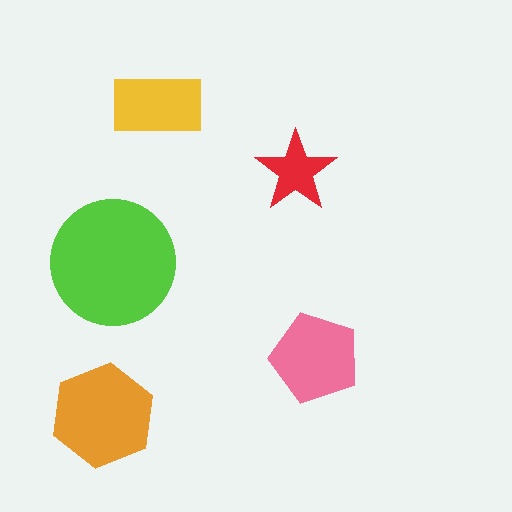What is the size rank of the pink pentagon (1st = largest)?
3rd.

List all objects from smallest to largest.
The red star, the yellow rectangle, the pink pentagon, the orange hexagon, the lime circle.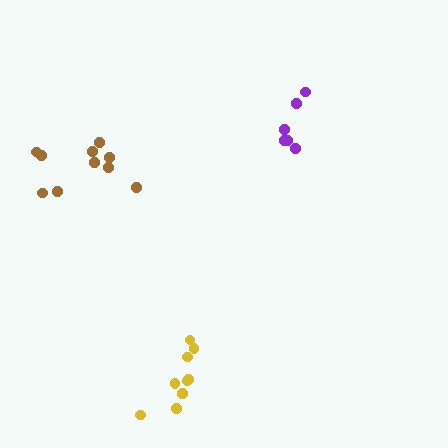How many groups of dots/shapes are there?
There are 3 groups.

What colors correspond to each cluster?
The clusters are colored: yellow, brown, purple.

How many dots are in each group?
Group 1: 9 dots, Group 2: 10 dots, Group 3: 6 dots (25 total).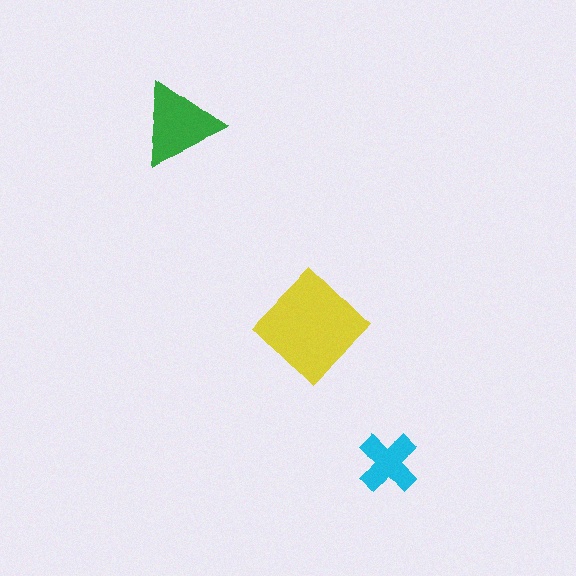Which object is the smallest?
The cyan cross.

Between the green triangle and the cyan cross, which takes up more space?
The green triangle.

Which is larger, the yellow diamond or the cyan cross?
The yellow diamond.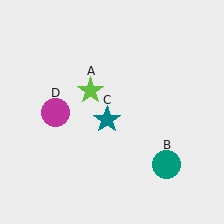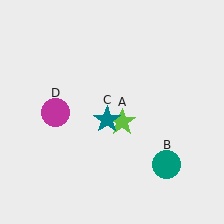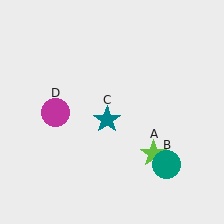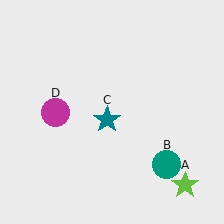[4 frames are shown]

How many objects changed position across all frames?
1 object changed position: lime star (object A).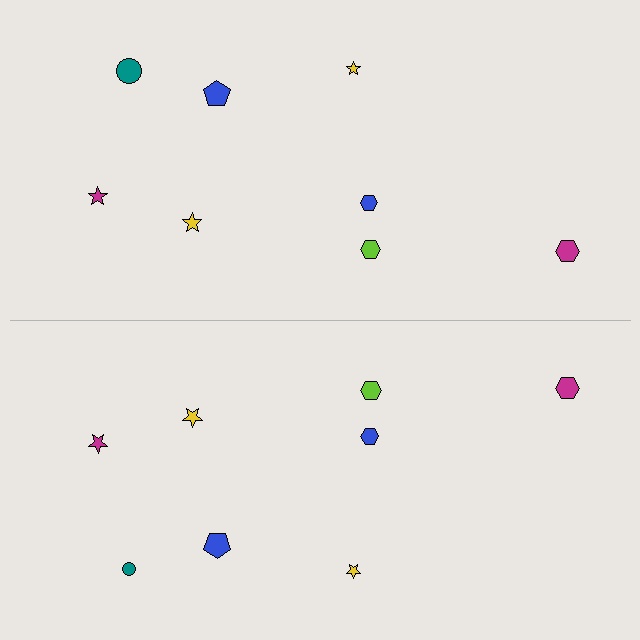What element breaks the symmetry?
The teal circle on the bottom side has a different size than its mirror counterpart.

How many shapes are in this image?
There are 16 shapes in this image.